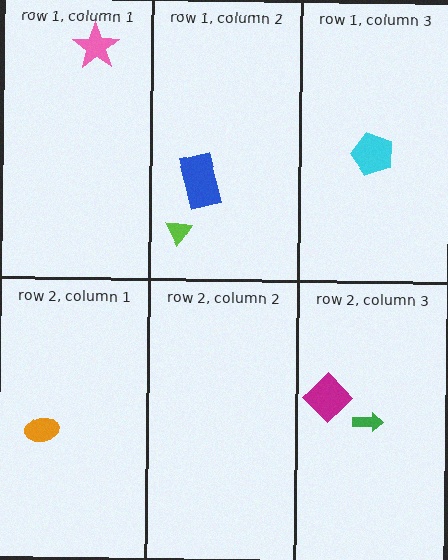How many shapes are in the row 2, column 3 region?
2.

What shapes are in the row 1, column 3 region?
The cyan pentagon.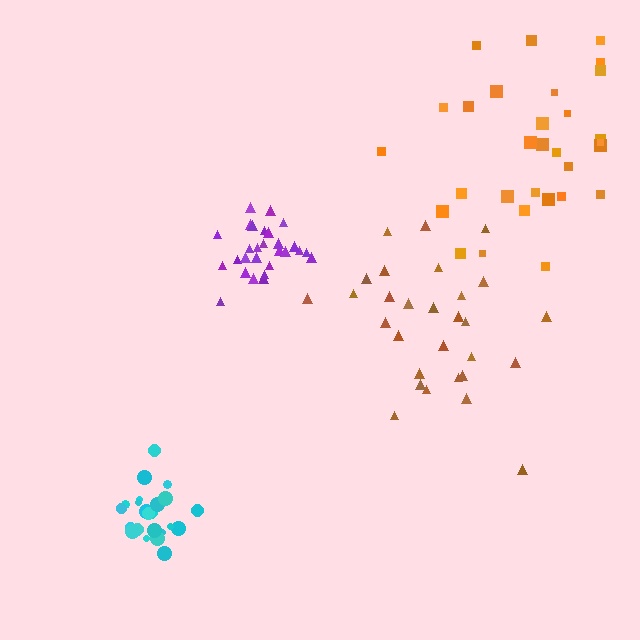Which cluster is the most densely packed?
Purple.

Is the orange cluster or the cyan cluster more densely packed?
Cyan.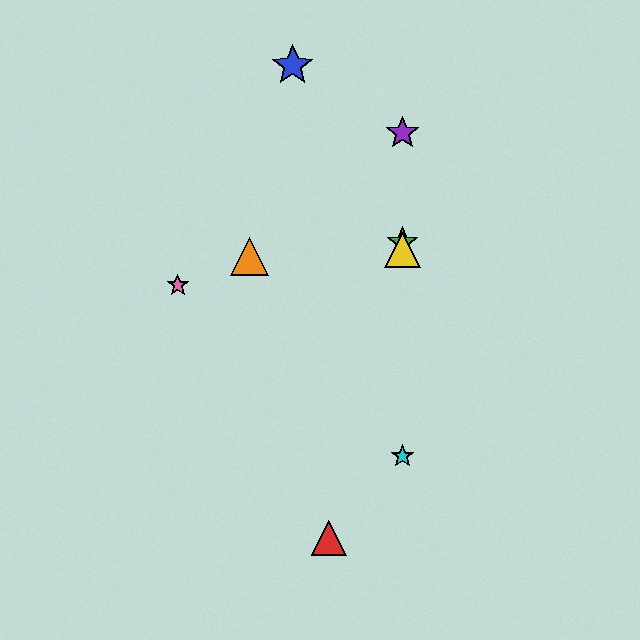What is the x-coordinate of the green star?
The green star is at x≈403.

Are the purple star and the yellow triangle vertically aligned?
Yes, both are at x≈403.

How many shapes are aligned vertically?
4 shapes (the green star, the yellow triangle, the purple star, the cyan star) are aligned vertically.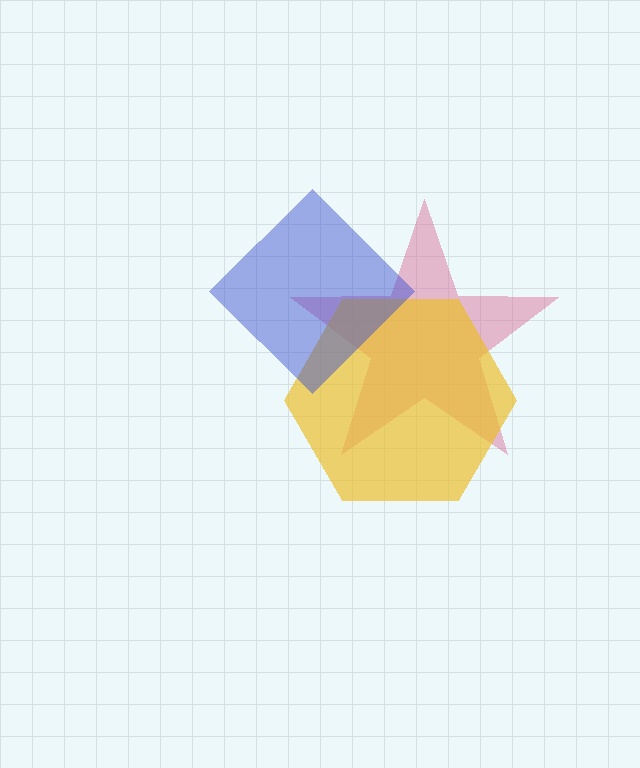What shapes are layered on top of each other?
The layered shapes are: a pink star, a yellow hexagon, a blue diamond.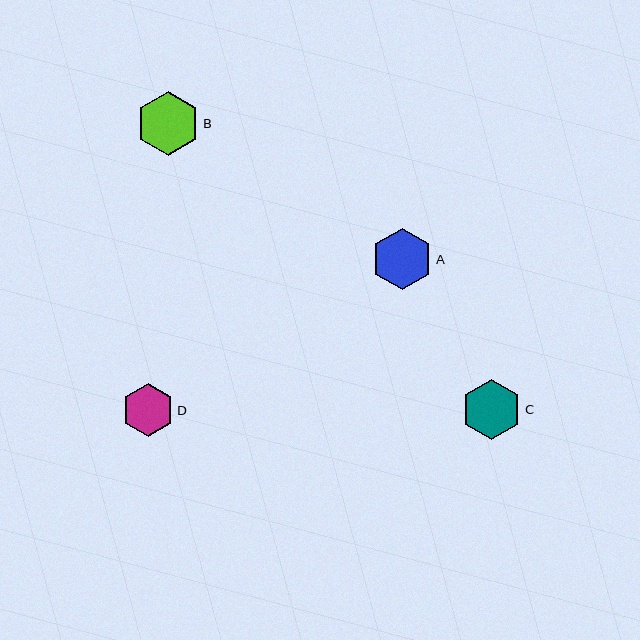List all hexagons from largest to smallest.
From largest to smallest: B, A, C, D.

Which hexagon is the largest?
Hexagon B is the largest with a size of approximately 64 pixels.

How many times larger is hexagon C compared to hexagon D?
Hexagon C is approximately 1.1 times the size of hexagon D.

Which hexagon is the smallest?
Hexagon D is the smallest with a size of approximately 52 pixels.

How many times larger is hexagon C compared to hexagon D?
Hexagon C is approximately 1.1 times the size of hexagon D.